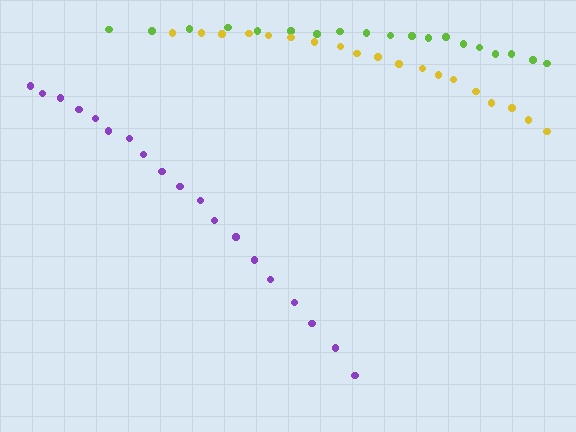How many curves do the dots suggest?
There are 3 distinct paths.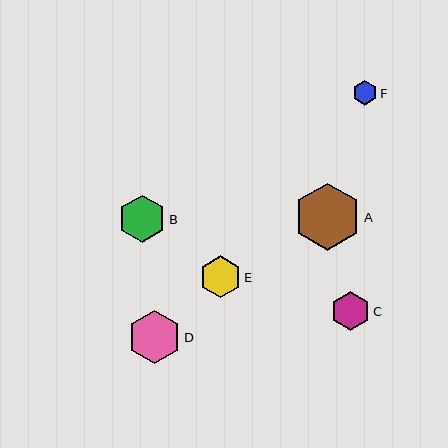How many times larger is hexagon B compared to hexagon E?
Hexagon B is approximately 1.1 times the size of hexagon E.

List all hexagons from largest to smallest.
From largest to smallest: A, D, B, E, C, F.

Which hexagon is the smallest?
Hexagon F is the smallest with a size of approximately 25 pixels.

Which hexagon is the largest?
Hexagon A is the largest with a size of approximately 67 pixels.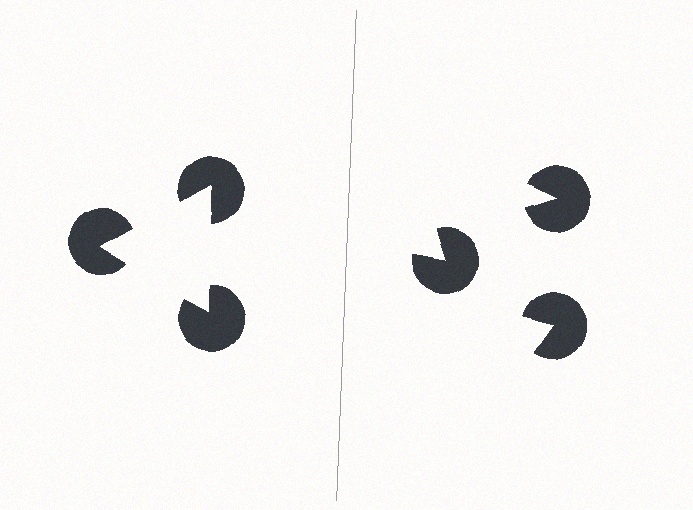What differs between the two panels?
The pac-man discs are positioned identically on both sides; only the wedge orientations differ. On the left they align to a triangle; on the right they are misaligned.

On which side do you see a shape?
An illusory triangle appears on the left side. On the right side the wedge cuts are rotated, so no coherent shape forms.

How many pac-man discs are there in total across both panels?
6 — 3 on each side.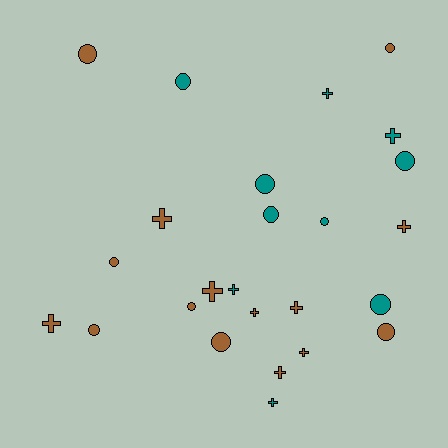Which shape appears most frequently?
Circle, with 13 objects.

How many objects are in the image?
There are 25 objects.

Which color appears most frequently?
Brown, with 15 objects.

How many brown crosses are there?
There are 8 brown crosses.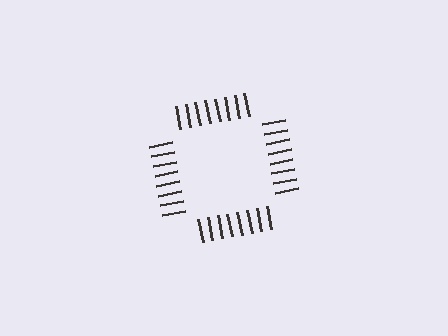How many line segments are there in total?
32 — 8 along each of the 4 edges.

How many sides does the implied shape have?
4 sides — the line-ends trace a square.